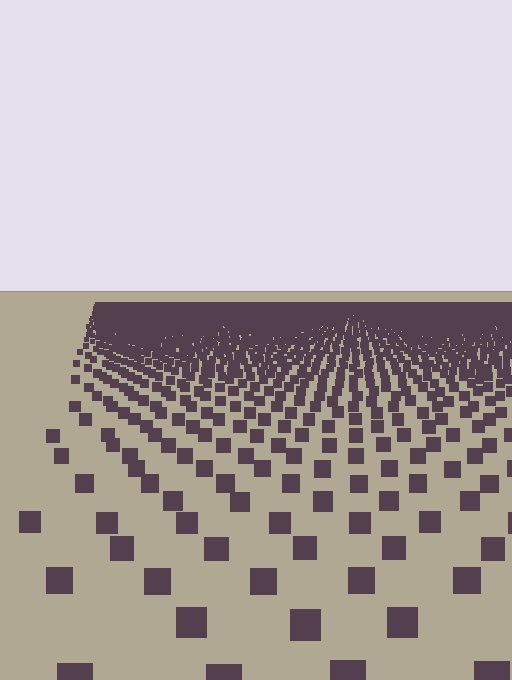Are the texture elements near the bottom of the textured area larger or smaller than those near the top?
Larger. Near the bottom, elements are closer to the viewer and appear at a bigger on-screen size.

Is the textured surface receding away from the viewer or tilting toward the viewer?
The surface is receding away from the viewer. Texture elements get smaller and denser toward the top.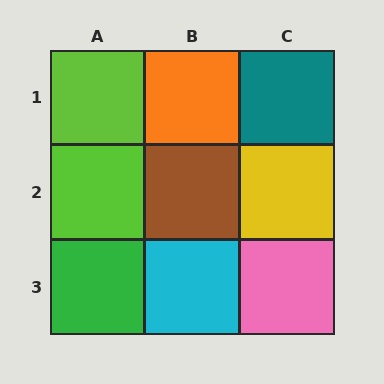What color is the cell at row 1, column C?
Teal.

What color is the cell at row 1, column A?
Lime.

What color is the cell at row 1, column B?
Orange.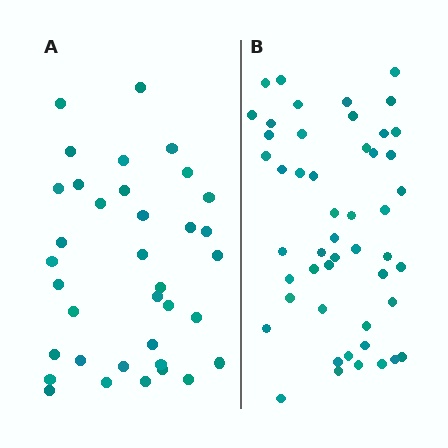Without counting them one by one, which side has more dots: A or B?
Region B (the right region) has more dots.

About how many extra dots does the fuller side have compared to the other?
Region B has approximately 15 more dots than region A.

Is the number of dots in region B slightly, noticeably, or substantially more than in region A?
Region B has noticeably more, but not dramatically so. The ratio is roughly 1.4 to 1.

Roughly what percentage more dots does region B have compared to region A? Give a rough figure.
About 35% more.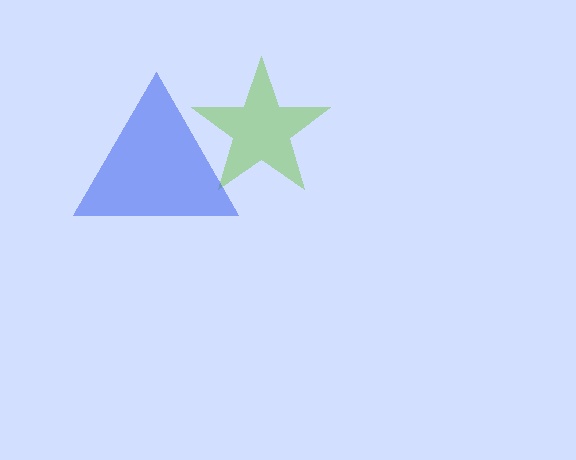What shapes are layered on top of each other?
The layered shapes are: a lime star, a blue triangle.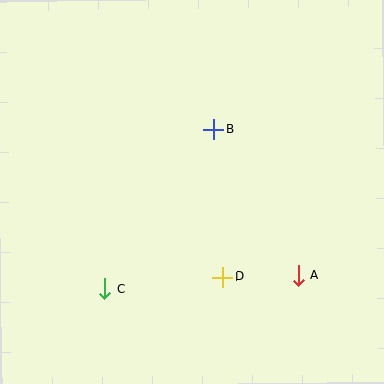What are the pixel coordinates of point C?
Point C is at (105, 288).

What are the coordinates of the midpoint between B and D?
The midpoint between B and D is at (219, 203).